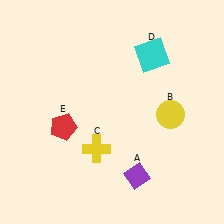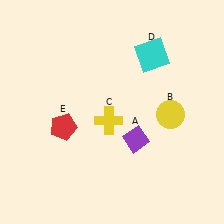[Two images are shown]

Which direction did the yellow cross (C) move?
The yellow cross (C) moved up.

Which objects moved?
The objects that moved are: the purple diamond (A), the yellow cross (C).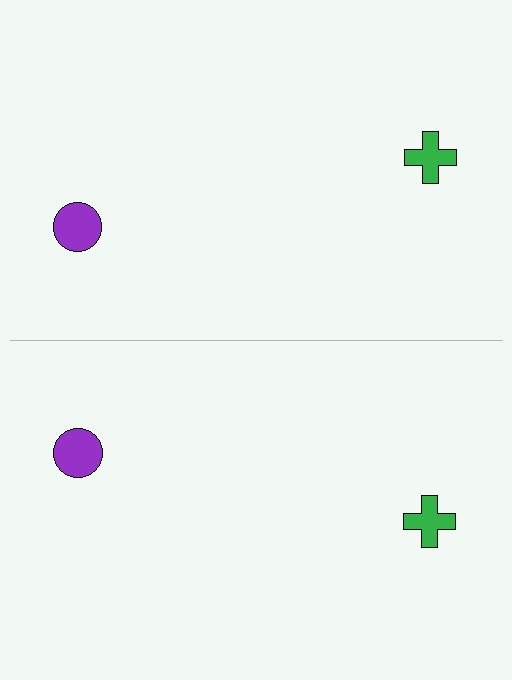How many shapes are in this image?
There are 4 shapes in this image.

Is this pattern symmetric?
Yes, this pattern has bilateral (reflection) symmetry.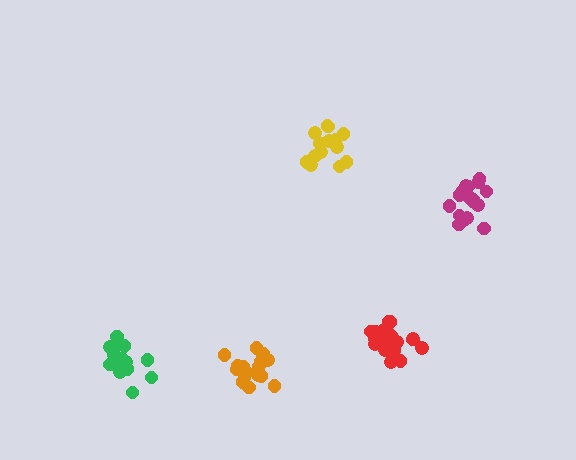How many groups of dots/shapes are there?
There are 5 groups.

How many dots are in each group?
Group 1: 15 dots, Group 2: 19 dots, Group 3: 20 dots, Group 4: 20 dots, Group 5: 16 dots (90 total).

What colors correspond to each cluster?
The clusters are colored: yellow, magenta, red, orange, green.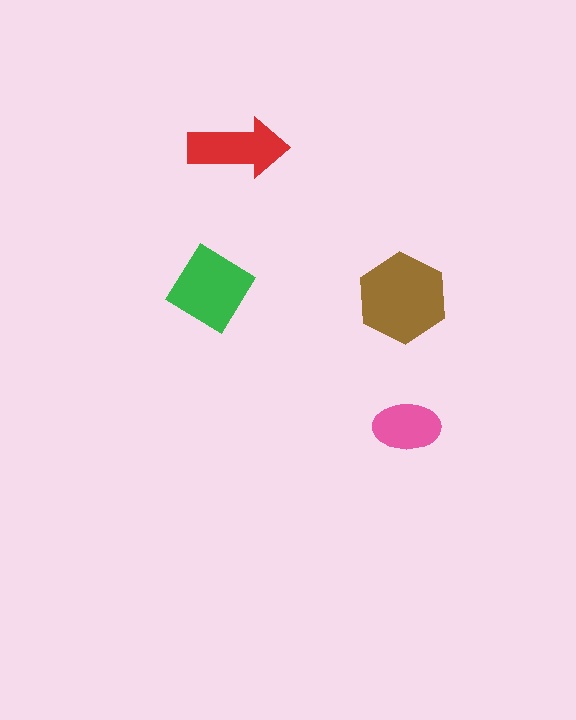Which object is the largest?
The brown hexagon.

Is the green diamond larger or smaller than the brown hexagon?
Smaller.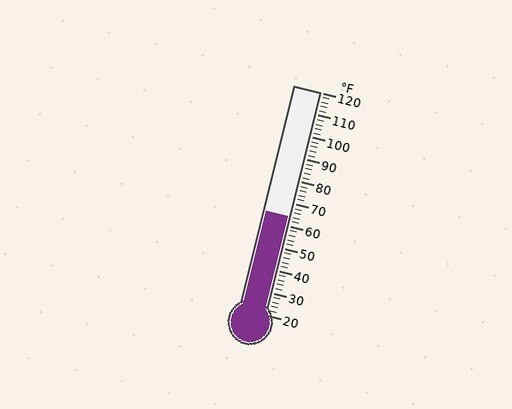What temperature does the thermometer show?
The thermometer shows approximately 64°F.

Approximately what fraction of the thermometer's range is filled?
The thermometer is filled to approximately 45% of its range.